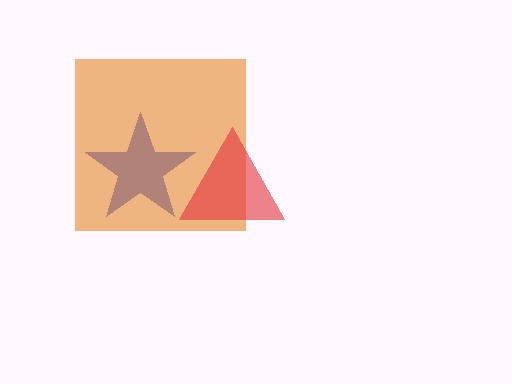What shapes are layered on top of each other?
The layered shapes are: a blue star, an orange square, a red triangle.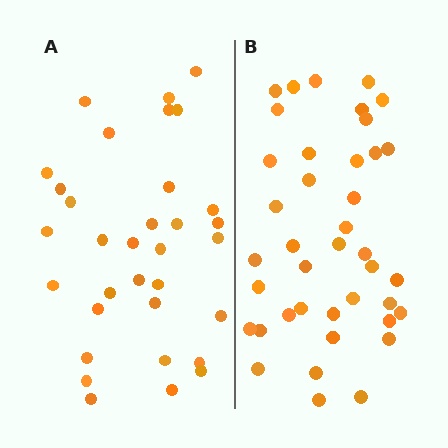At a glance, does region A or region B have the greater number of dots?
Region B (the right region) has more dots.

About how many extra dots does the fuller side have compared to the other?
Region B has roughly 8 or so more dots than region A.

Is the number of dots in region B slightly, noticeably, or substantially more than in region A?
Region B has only slightly more — the two regions are fairly close. The ratio is roughly 1.2 to 1.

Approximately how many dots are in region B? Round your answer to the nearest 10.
About 40 dots.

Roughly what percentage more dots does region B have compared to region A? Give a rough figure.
About 20% more.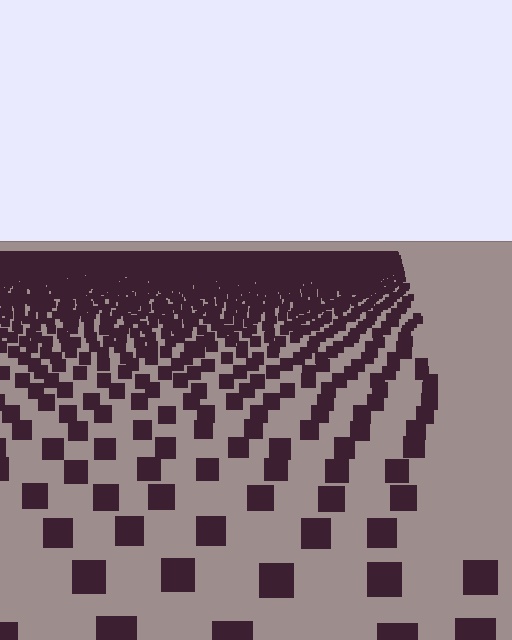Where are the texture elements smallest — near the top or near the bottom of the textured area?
Near the top.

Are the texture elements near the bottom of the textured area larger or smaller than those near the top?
Larger. Near the bottom, elements are closer to the viewer and appear at a bigger on-screen size.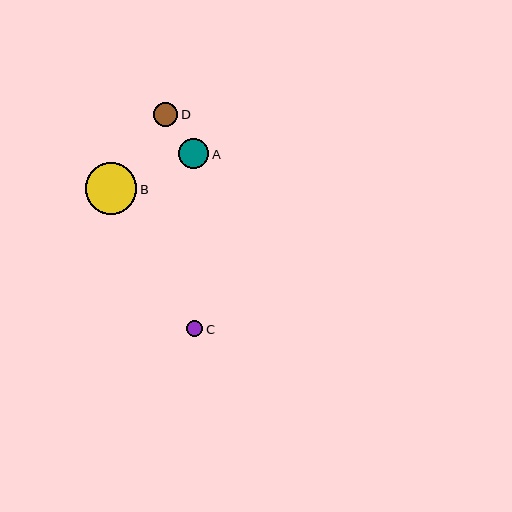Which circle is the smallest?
Circle C is the smallest with a size of approximately 16 pixels.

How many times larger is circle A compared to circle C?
Circle A is approximately 1.8 times the size of circle C.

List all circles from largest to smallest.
From largest to smallest: B, A, D, C.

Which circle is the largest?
Circle B is the largest with a size of approximately 52 pixels.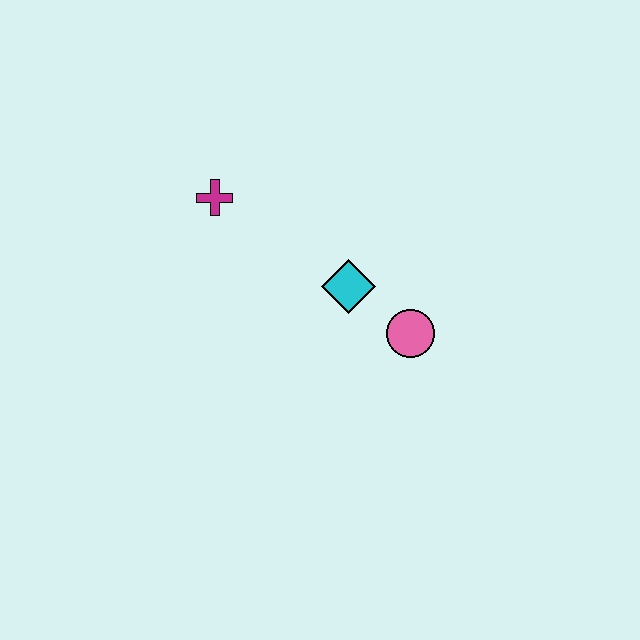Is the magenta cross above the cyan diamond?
Yes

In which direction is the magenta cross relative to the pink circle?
The magenta cross is to the left of the pink circle.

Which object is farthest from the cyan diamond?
The magenta cross is farthest from the cyan diamond.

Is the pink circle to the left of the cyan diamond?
No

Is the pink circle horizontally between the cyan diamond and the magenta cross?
No